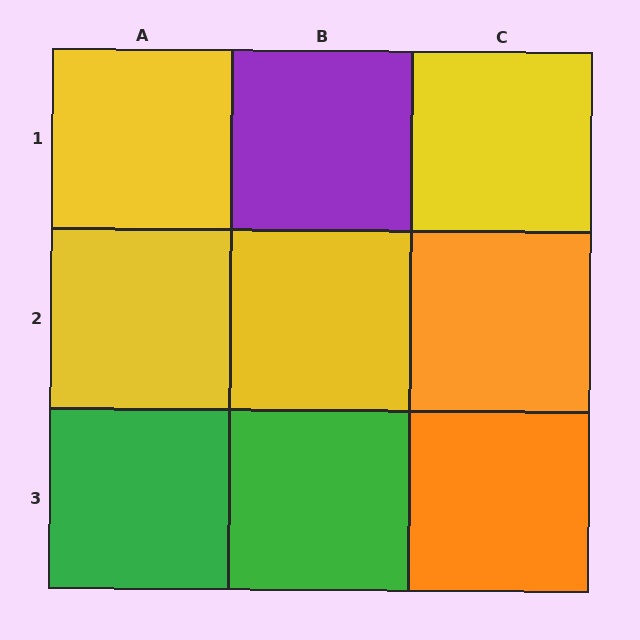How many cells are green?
2 cells are green.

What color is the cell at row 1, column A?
Yellow.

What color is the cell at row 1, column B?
Purple.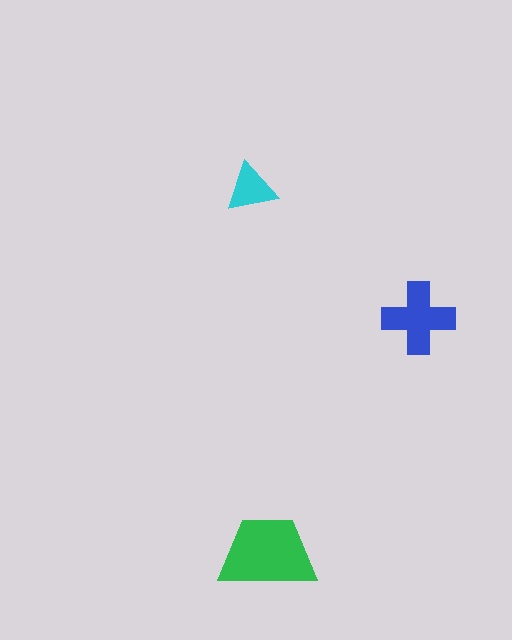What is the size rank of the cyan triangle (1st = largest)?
3rd.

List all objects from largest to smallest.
The green trapezoid, the blue cross, the cyan triangle.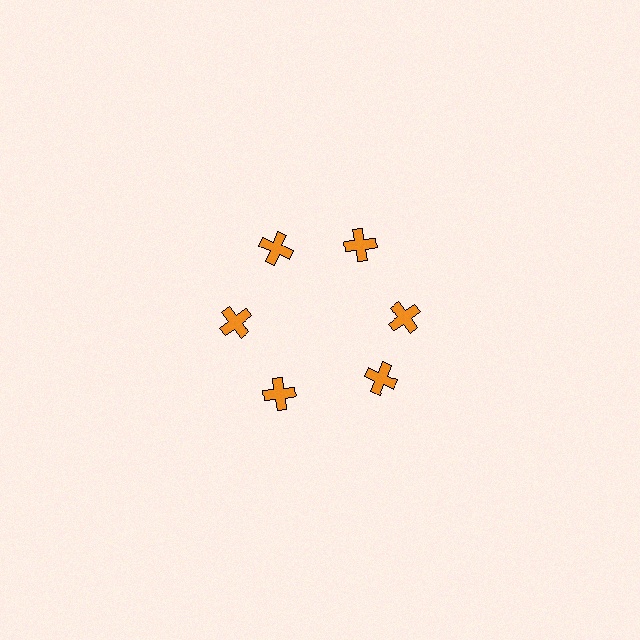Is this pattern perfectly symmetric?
No. The 6 orange crosses are arranged in a ring, but one element near the 5 o'clock position is rotated out of alignment along the ring, breaking the 6-fold rotational symmetry.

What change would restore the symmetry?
The symmetry would be restored by rotating it back into even spacing with its neighbors so that all 6 crosses sit at equal angles and equal distance from the center.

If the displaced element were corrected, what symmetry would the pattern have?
It would have 6-fold rotational symmetry — the pattern would map onto itself every 60 degrees.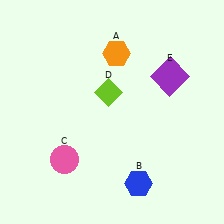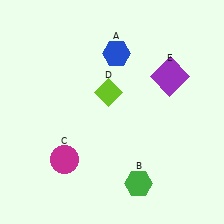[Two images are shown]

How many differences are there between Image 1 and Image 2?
There are 3 differences between the two images.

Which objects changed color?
A changed from orange to blue. B changed from blue to green. C changed from pink to magenta.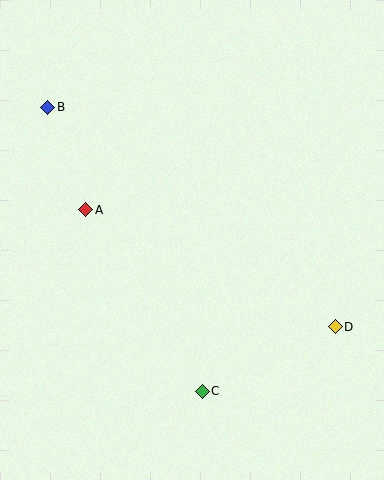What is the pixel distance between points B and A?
The distance between B and A is 109 pixels.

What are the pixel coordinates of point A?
Point A is at (86, 210).